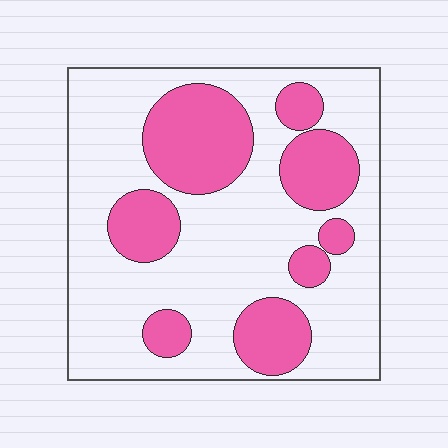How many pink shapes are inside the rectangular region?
8.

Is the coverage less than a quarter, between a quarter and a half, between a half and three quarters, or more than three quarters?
Between a quarter and a half.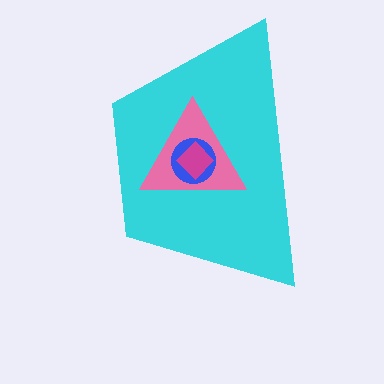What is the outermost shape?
The cyan trapezoid.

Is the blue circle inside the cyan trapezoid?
Yes.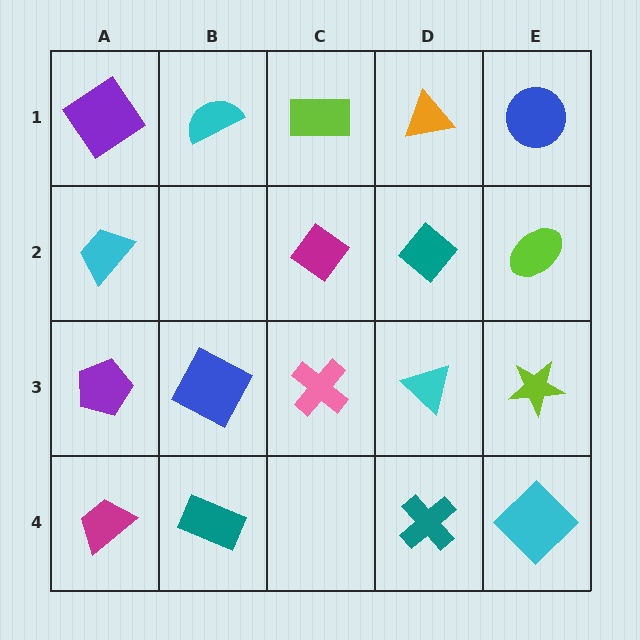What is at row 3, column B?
A blue square.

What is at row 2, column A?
A cyan trapezoid.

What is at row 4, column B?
A teal rectangle.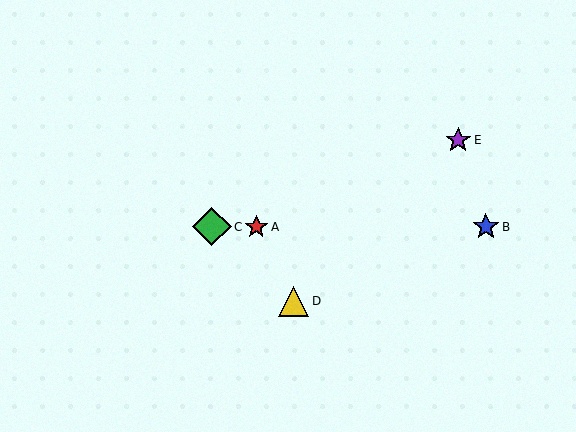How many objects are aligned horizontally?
3 objects (A, B, C) are aligned horizontally.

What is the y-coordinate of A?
Object A is at y≈227.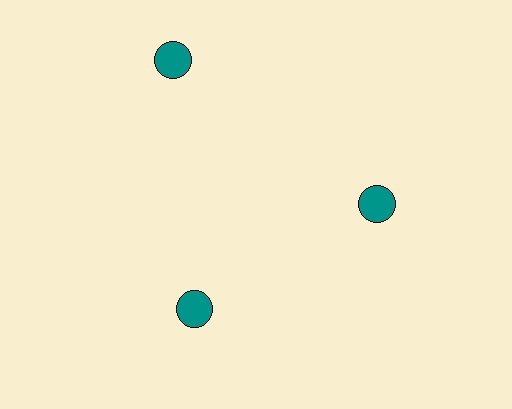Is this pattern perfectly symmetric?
No. The 3 teal circles are arranged in a ring, but one element near the 11 o'clock position is pushed outward from the center, breaking the 3-fold rotational symmetry.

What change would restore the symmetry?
The symmetry would be restored by moving it inward, back onto the ring so that all 3 circles sit at equal angles and equal distance from the center.